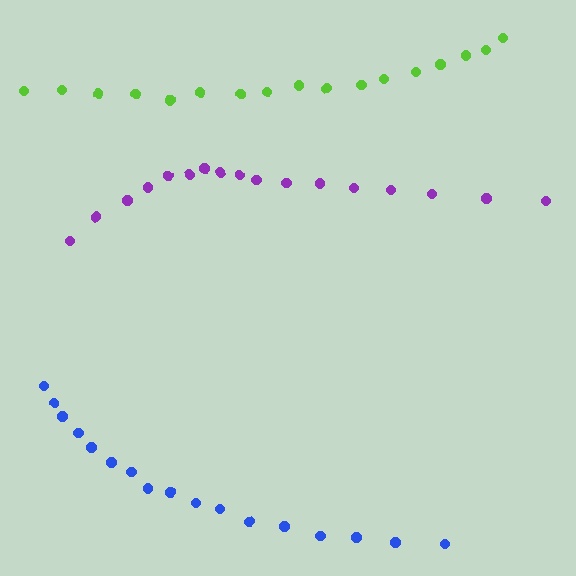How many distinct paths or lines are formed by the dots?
There are 3 distinct paths.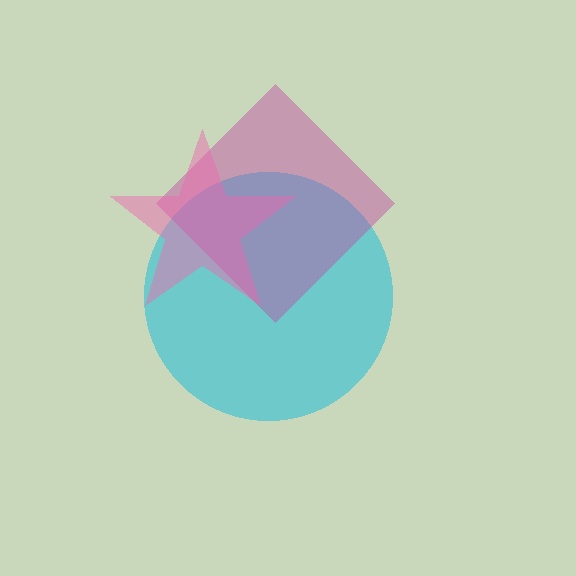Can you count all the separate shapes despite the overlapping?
Yes, there are 3 separate shapes.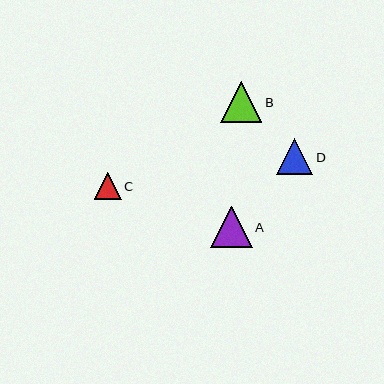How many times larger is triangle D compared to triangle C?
Triangle D is approximately 1.4 times the size of triangle C.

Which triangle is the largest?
Triangle A is the largest with a size of approximately 42 pixels.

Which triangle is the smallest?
Triangle C is the smallest with a size of approximately 26 pixels.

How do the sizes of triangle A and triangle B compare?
Triangle A and triangle B are approximately the same size.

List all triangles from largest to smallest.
From largest to smallest: A, B, D, C.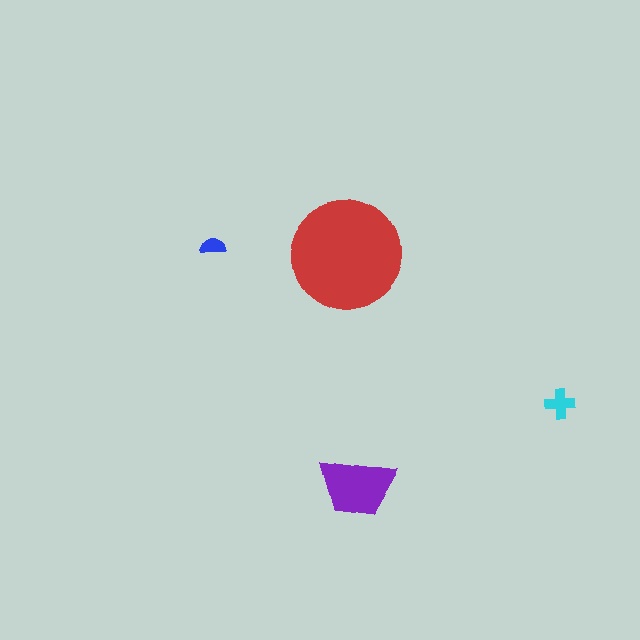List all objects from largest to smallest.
The red circle, the purple trapezoid, the cyan cross, the blue semicircle.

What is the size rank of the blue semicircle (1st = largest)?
4th.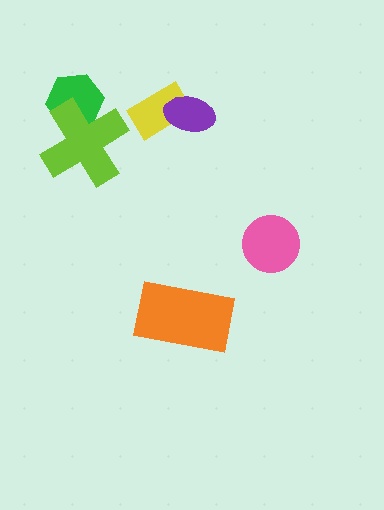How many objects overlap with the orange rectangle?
0 objects overlap with the orange rectangle.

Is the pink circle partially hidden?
No, no other shape covers it.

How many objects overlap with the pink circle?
0 objects overlap with the pink circle.